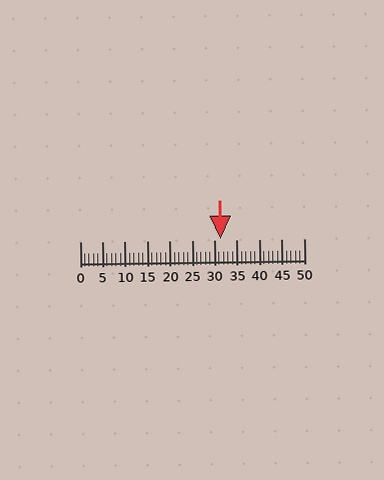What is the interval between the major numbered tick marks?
The major tick marks are spaced 5 units apart.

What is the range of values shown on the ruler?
The ruler shows values from 0 to 50.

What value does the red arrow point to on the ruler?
The red arrow points to approximately 31.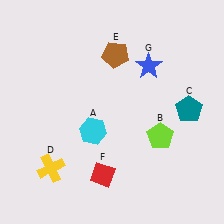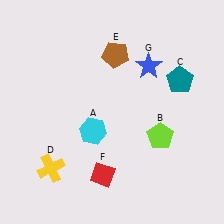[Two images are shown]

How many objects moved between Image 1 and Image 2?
1 object moved between the two images.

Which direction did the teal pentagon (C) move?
The teal pentagon (C) moved up.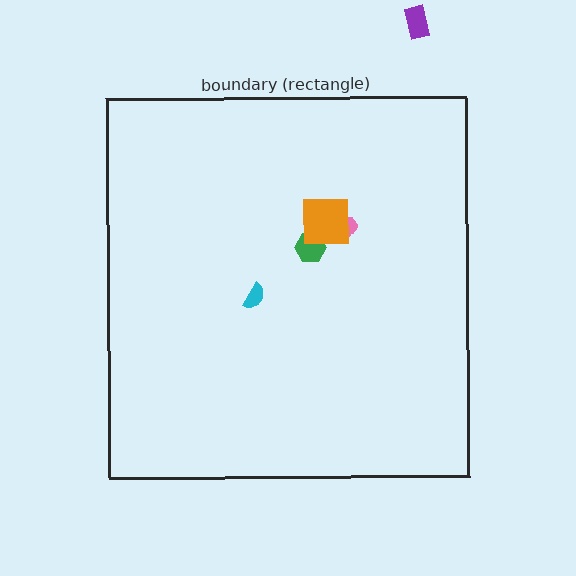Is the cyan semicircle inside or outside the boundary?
Inside.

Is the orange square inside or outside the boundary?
Inside.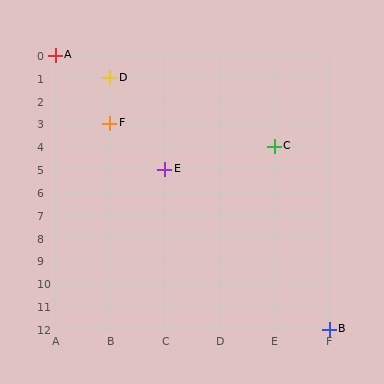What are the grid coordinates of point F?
Point F is at grid coordinates (B, 3).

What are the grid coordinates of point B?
Point B is at grid coordinates (F, 12).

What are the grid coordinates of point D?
Point D is at grid coordinates (B, 1).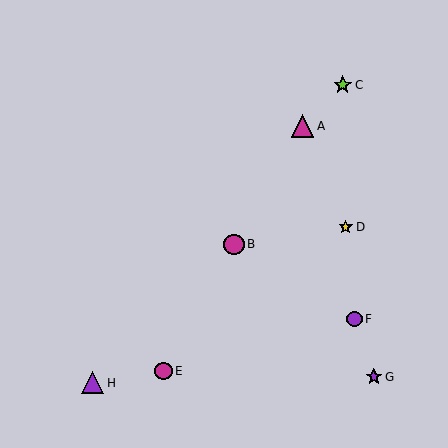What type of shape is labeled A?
Shape A is a magenta triangle.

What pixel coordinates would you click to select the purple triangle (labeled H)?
Click at (93, 383) to select the purple triangle H.